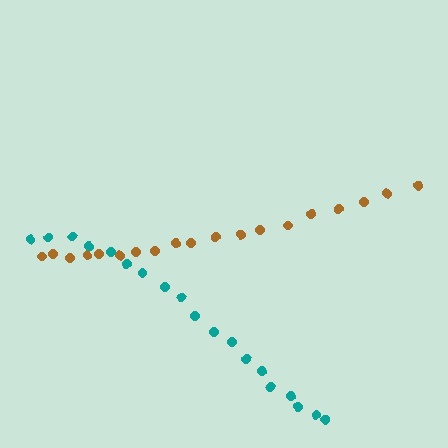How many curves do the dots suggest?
There are 2 distinct paths.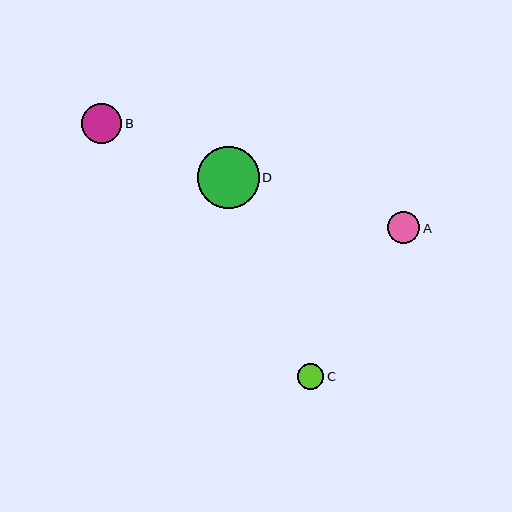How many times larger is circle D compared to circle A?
Circle D is approximately 1.9 times the size of circle A.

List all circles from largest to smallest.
From largest to smallest: D, B, A, C.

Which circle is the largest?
Circle D is the largest with a size of approximately 62 pixels.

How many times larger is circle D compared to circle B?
Circle D is approximately 1.5 times the size of circle B.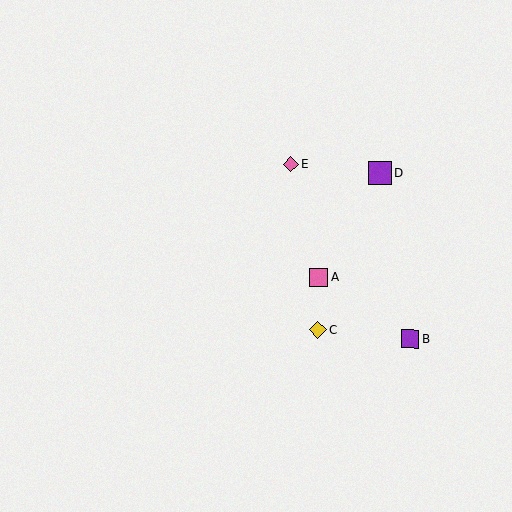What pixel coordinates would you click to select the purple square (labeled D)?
Click at (380, 174) to select the purple square D.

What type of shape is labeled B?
Shape B is a purple square.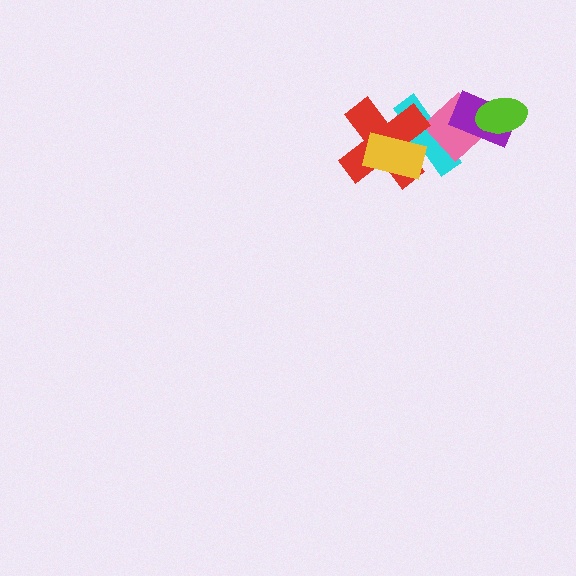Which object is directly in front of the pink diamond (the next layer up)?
The purple rectangle is directly in front of the pink diamond.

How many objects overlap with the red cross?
2 objects overlap with the red cross.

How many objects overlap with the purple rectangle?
3 objects overlap with the purple rectangle.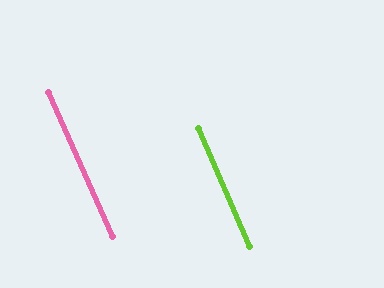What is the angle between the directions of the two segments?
Approximately 1 degree.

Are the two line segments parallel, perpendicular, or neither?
Parallel — their directions differ by only 0.8°.